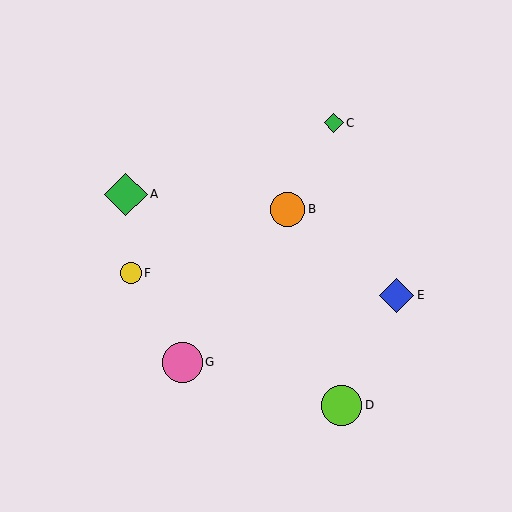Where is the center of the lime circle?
The center of the lime circle is at (341, 405).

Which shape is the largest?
The green diamond (labeled A) is the largest.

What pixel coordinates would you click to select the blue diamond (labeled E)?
Click at (397, 295) to select the blue diamond E.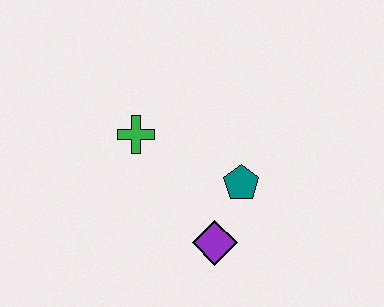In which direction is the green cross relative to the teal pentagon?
The green cross is to the left of the teal pentagon.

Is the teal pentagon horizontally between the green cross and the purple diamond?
No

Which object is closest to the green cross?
The teal pentagon is closest to the green cross.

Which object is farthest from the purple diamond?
The green cross is farthest from the purple diamond.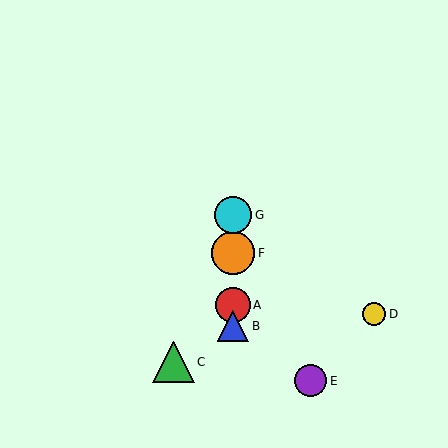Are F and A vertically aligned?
Yes, both are at x≈233.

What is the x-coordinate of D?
Object D is at x≈374.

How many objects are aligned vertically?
4 objects (A, B, F, G) are aligned vertically.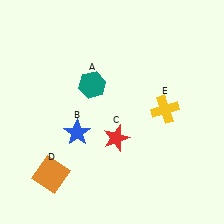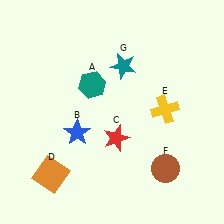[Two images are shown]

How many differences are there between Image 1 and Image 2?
There are 2 differences between the two images.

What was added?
A brown circle (F), a teal star (G) were added in Image 2.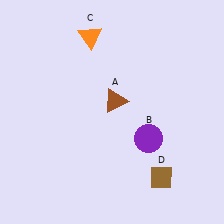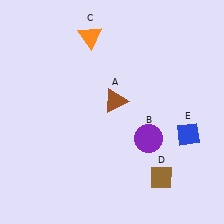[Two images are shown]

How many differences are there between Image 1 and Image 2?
There is 1 difference between the two images.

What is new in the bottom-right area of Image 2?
A blue diamond (E) was added in the bottom-right area of Image 2.